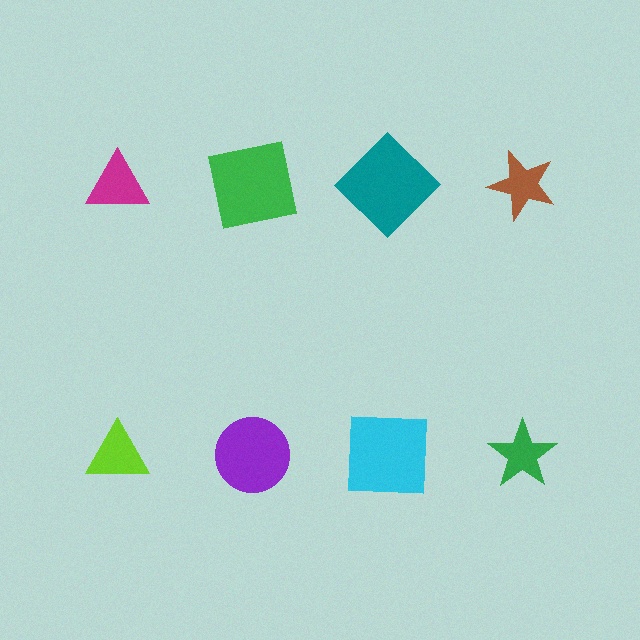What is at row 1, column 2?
A green square.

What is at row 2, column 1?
A lime triangle.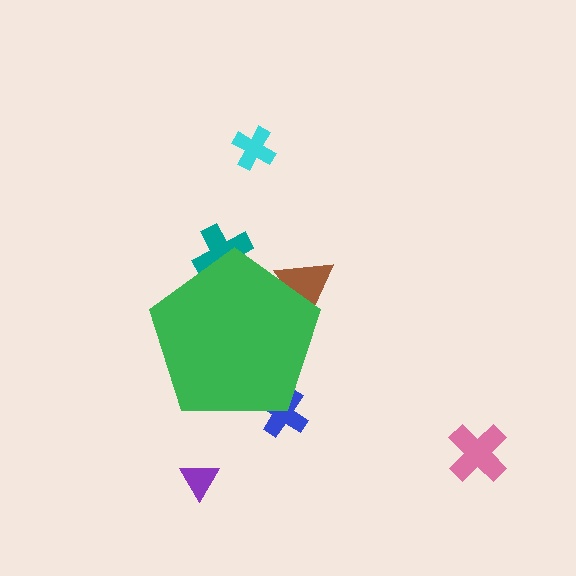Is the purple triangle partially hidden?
No, the purple triangle is fully visible.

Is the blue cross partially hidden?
Yes, the blue cross is partially hidden behind the green pentagon.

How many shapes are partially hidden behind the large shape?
3 shapes are partially hidden.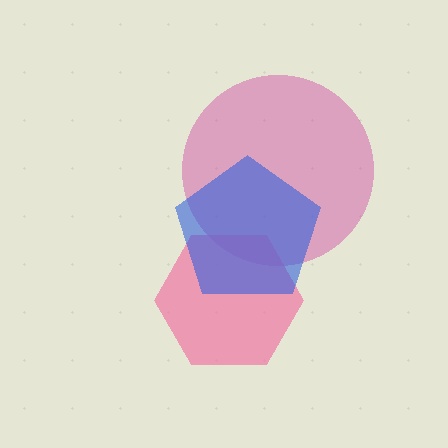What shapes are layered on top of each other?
The layered shapes are: a magenta circle, a pink hexagon, a blue pentagon.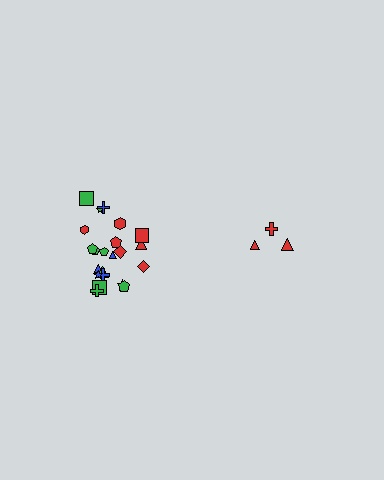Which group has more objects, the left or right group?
The left group.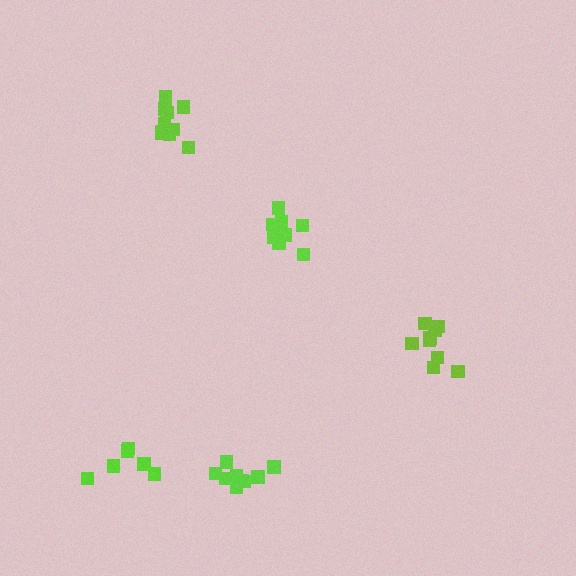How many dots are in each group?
Group 1: 8 dots, Group 2: 10 dots, Group 3: 10 dots, Group 4: 7 dots, Group 5: 10 dots (45 total).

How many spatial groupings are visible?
There are 5 spatial groupings.